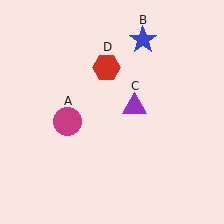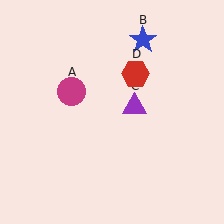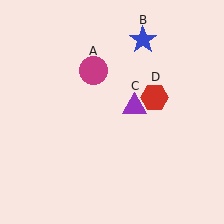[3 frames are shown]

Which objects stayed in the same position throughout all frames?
Blue star (object B) and purple triangle (object C) remained stationary.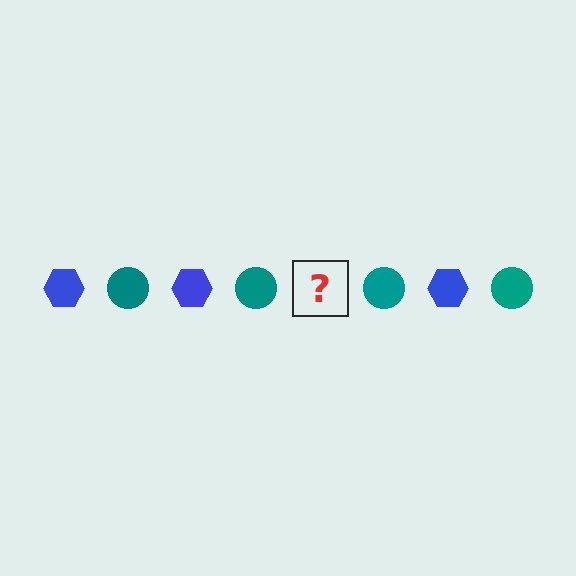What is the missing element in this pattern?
The missing element is a blue hexagon.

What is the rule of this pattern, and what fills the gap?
The rule is that the pattern alternates between blue hexagon and teal circle. The gap should be filled with a blue hexagon.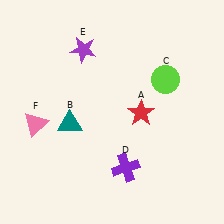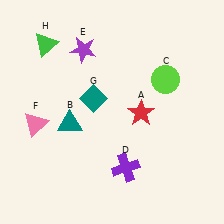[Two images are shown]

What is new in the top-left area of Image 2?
A green triangle (H) was added in the top-left area of Image 2.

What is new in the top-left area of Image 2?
A teal diamond (G) was added in the top-left area of Image 2.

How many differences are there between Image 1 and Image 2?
There are 2 differences between the two images.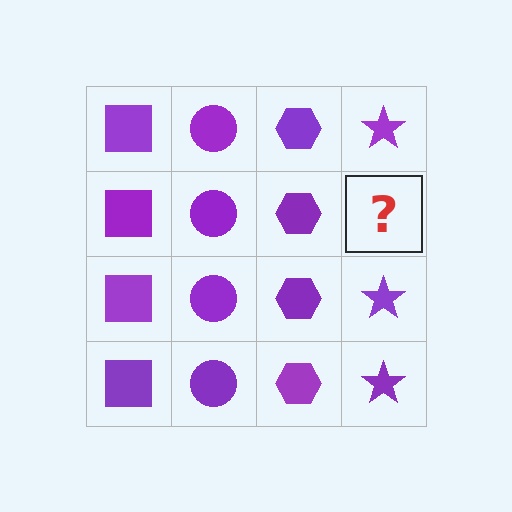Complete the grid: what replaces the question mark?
The question mark should be replaced with a purple star.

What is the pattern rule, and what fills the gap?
The rule is that each column has a consistent shape. The gap should be filled with a purple star.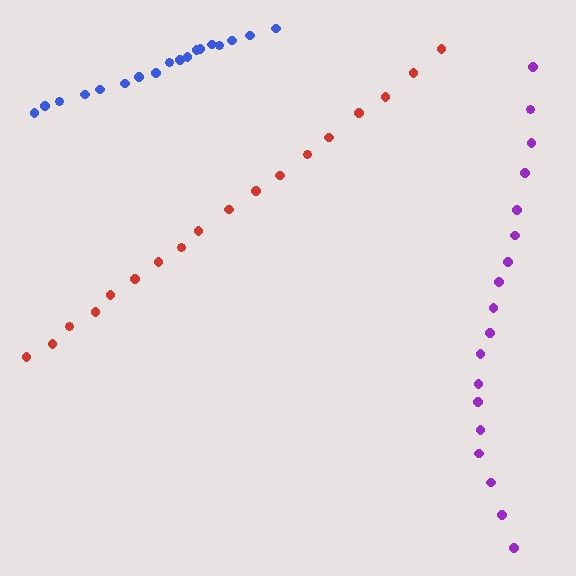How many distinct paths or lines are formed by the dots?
There are 3 distinct paths.